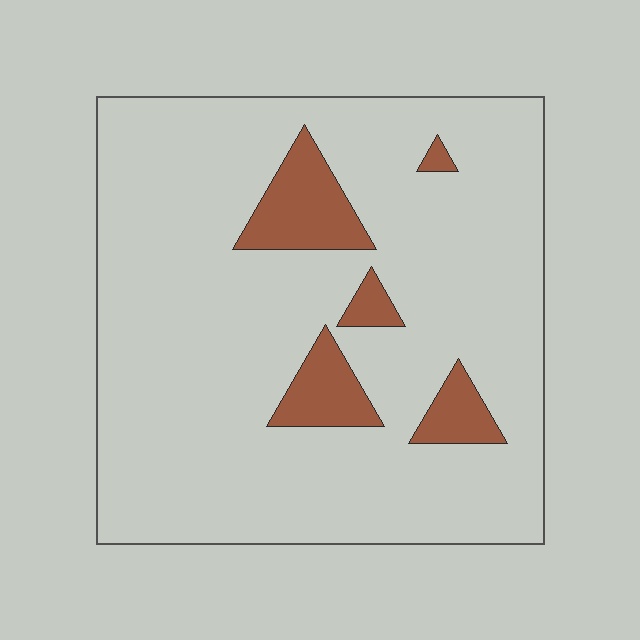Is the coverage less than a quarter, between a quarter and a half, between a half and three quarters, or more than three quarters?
Less than a quarter.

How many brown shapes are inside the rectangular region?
5.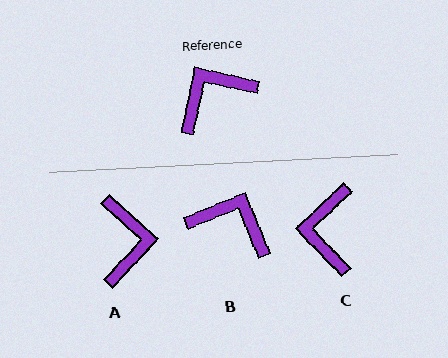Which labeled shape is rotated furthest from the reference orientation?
A, about 120 degrees away.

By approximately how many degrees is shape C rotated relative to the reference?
Approximately 56 degrees counter-clockwise.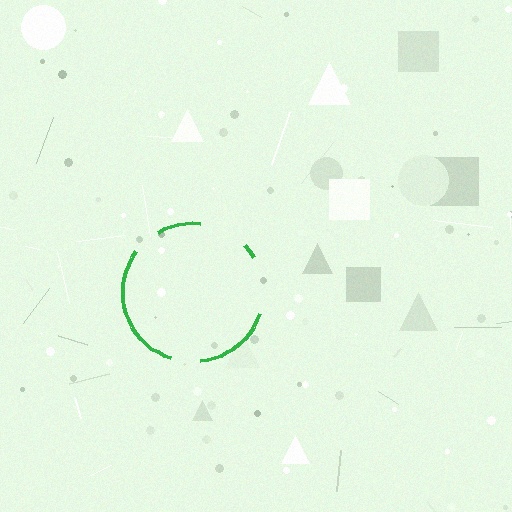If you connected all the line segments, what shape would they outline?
They would outline a circle.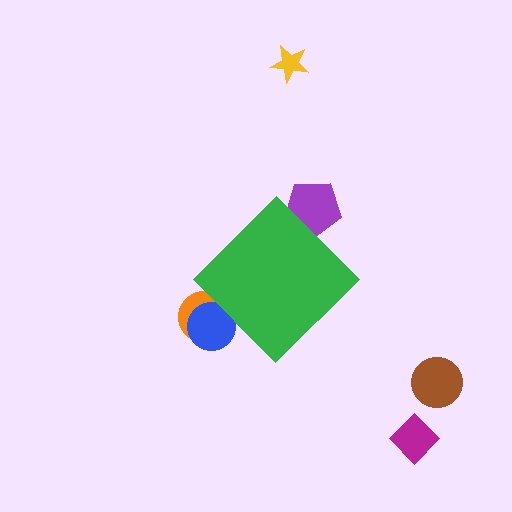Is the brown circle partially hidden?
No, the brown circle is fully visible.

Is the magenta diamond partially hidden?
No, the magenta diamond is fully visible.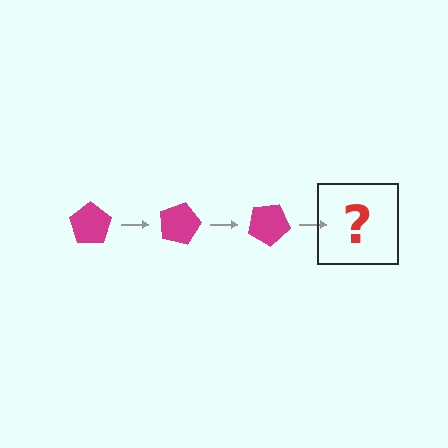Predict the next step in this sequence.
The next step is a magenta pentagon rotated 45 degrees.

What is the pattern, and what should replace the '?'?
The pattern is that the pentagon rotates 15 degrees each step. The '?' should be a magenta pentagon rotated 45 degrees.